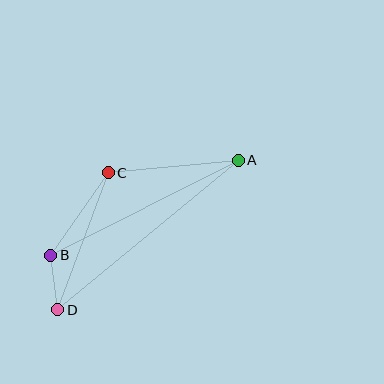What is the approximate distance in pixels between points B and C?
The distance between B and C is approximately 100 pixels.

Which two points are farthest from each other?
Points A and D are farthest from each other.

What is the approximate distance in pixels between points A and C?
The distance between A and C is approximately 130 pixels.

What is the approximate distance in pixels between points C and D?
The distance between C and D is approximately 146 pixels.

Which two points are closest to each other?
Points B and D are closest to each other.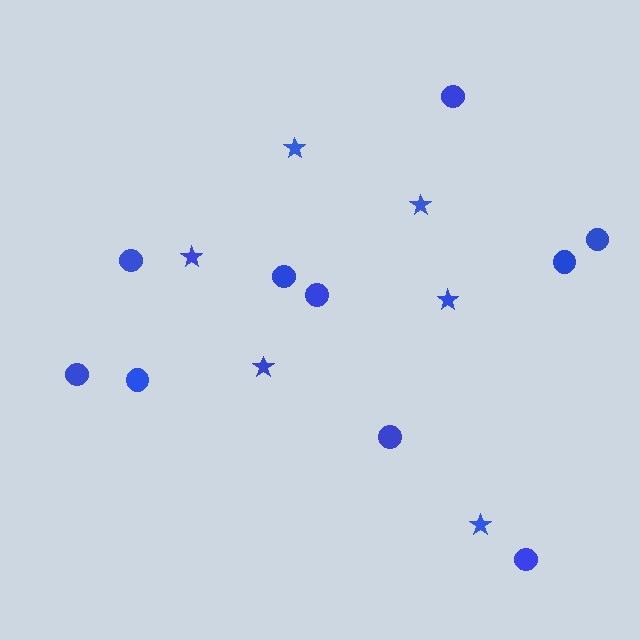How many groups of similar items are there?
There are 2 groups: one group of circles (10) and one group of stars (6).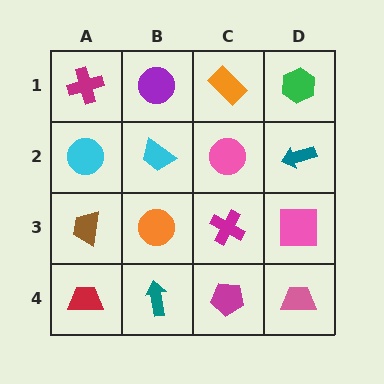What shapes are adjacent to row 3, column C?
A pink circle (row 2, column C), a magenta pentagon (row 4, column C), an orange circle (row 3, column B), a pink square (row 3, column D).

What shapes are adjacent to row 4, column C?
A magenta cross (row 3, column C), a teal arrow (row 4, column B), a pink trapezoid (row 4, column D).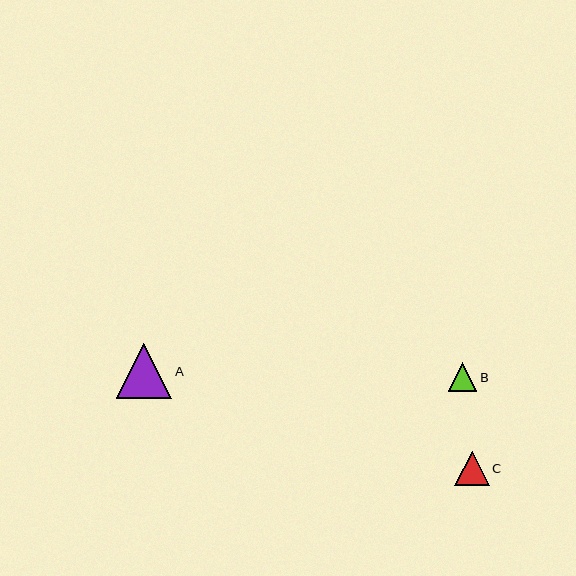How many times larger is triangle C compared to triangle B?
Triangle C is approximately 1.2 times the size of triangle B.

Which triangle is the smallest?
Triangle B is the smallest with a size of approximately 29 pixels.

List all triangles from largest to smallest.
From largest to smallest: A, C, B.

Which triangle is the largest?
Triangle A is the largest with a size of approximately 55 pixels.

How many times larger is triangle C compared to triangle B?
Triangle C is approximately 1.2 times the size of triangle B.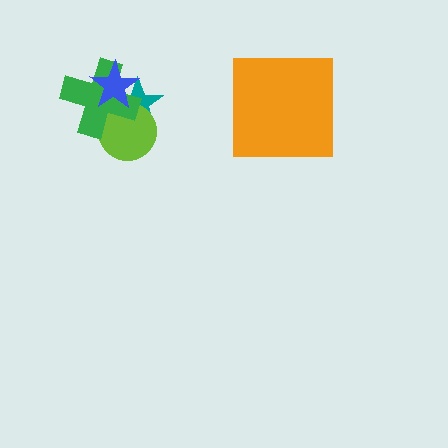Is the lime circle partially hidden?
Yes, it is partially covered by another shape.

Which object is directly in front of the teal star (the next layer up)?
The lime circle is directly in front of the teal star.